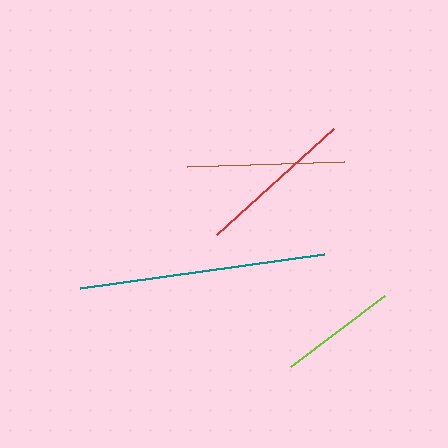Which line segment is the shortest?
The lime line is the shortest at approximately 118 pixels.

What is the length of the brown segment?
The brown segment is approximately 157 pixels long.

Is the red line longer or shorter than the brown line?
The red line is longer than the brown line.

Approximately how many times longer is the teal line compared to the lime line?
The teal line is approximately 2.1 times the length of the lime line.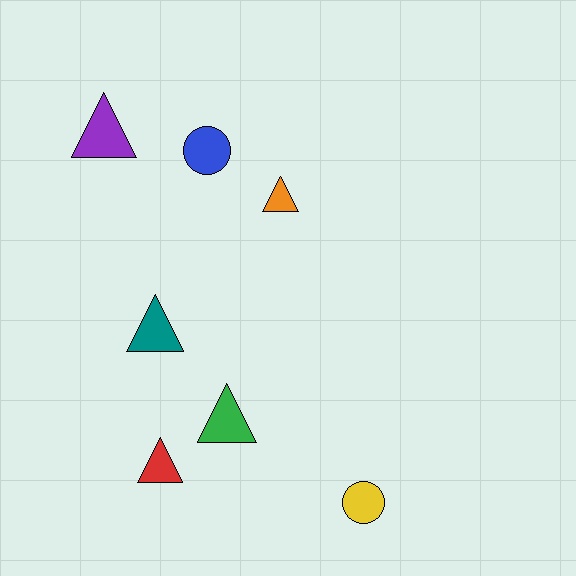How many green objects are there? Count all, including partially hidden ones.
There is 1 green object.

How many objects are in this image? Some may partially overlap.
There are 7 objects.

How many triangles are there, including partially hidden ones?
There are 5 triangles.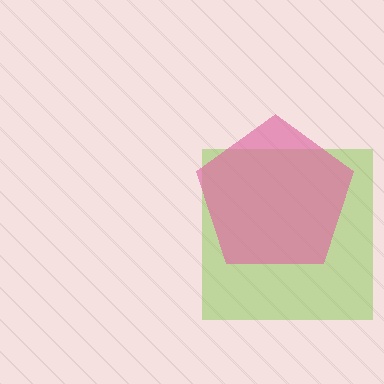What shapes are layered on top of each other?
The layered shapes are: a lime square, a pink pentagon.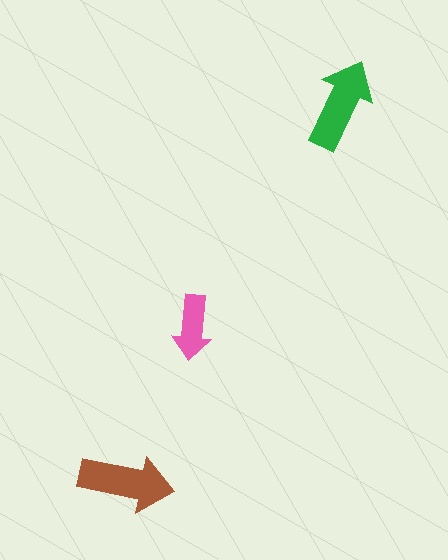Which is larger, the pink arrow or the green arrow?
The green one.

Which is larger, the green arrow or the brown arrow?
The brown one.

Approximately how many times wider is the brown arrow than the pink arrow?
About 1.5 times wider.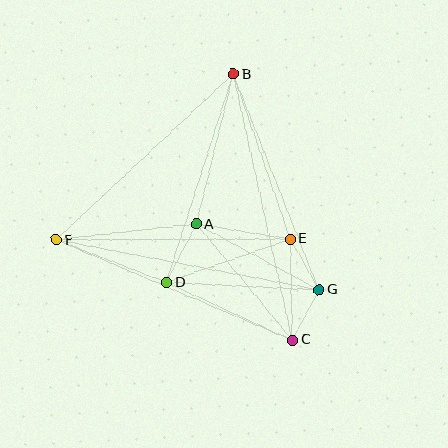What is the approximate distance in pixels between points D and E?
The distance between D and E is approximately 130 pixels.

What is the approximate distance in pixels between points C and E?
The distance between C and E is approximately 101 pixels.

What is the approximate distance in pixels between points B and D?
The distance between B and D is approximately 219 pixels.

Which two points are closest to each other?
Points C and G are closest to each other.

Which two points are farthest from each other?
Points B and C are farthest from each other.